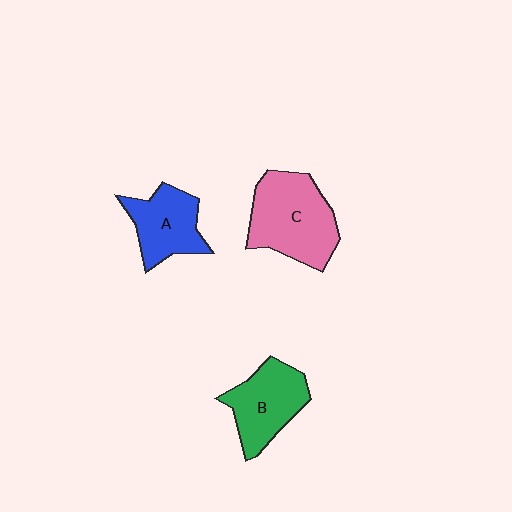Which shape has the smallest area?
Shape A (blue).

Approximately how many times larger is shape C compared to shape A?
Approximately 1.5 times.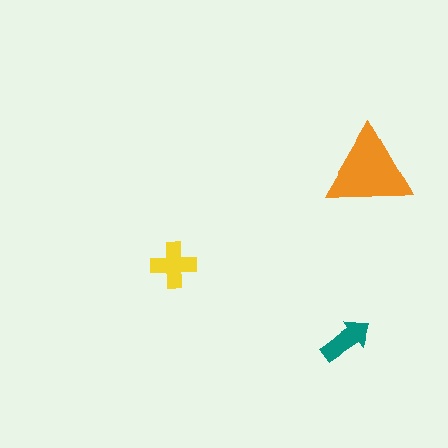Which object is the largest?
The orange triangle.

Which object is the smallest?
The teal arrow.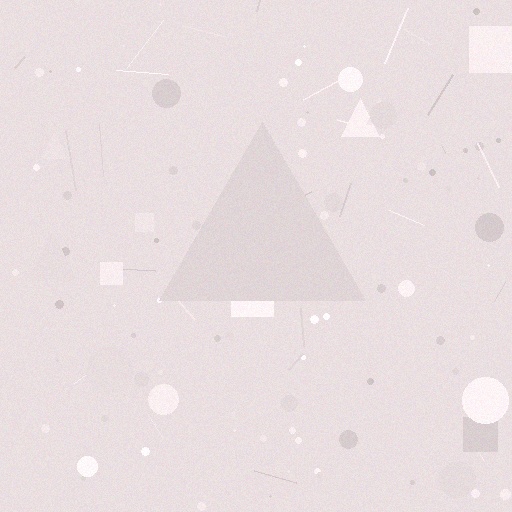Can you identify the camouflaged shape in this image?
The camouflaged shape is a triangle.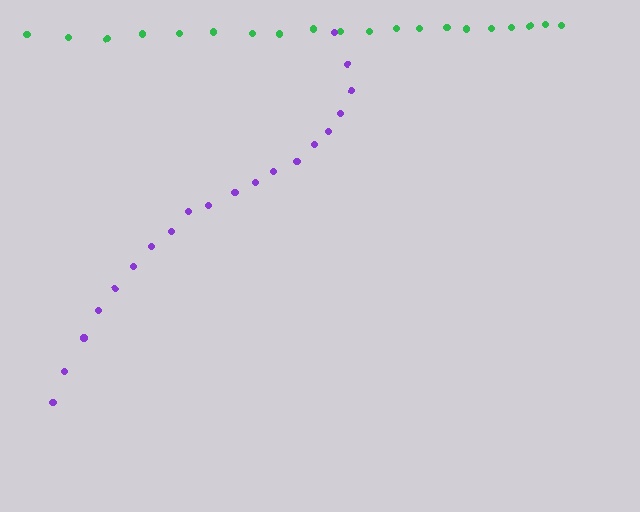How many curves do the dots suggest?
There are 2 distinct paths.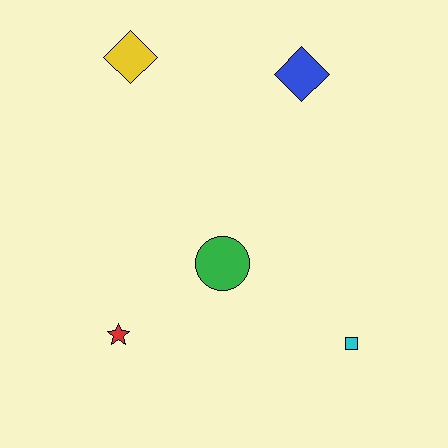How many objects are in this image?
There are 5 objects.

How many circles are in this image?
There is 1 circle.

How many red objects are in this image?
There is 1 red object.